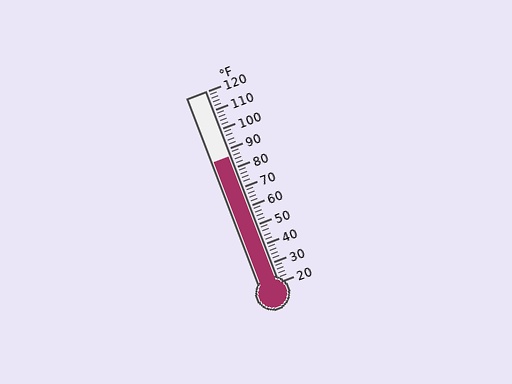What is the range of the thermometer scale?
The thermometer scale ranges from 20°F to 120°F.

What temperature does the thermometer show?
The thermometer shows approximately 86°F.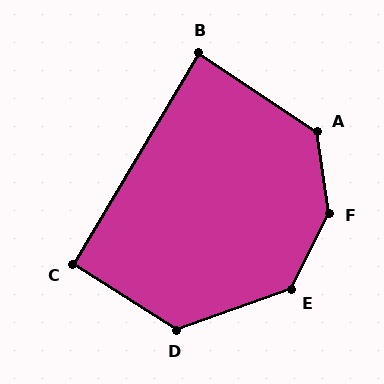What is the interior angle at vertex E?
Approximately 136 degrees (obtuse).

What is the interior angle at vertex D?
Approximately 128 degrees (obtuse).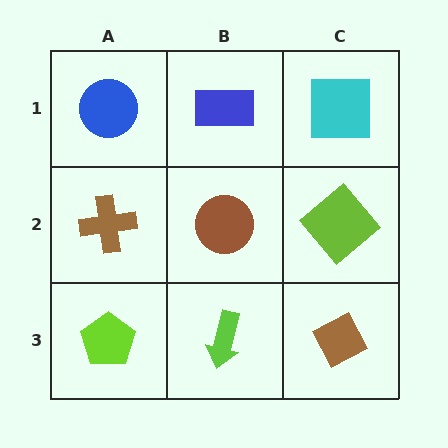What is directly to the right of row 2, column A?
A brown circle.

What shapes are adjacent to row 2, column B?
A blue rectangle (row 1, column B), a lime arrow (row 3, column B), a brown cross (row 2, column A), a lime diamond (row 2, column C).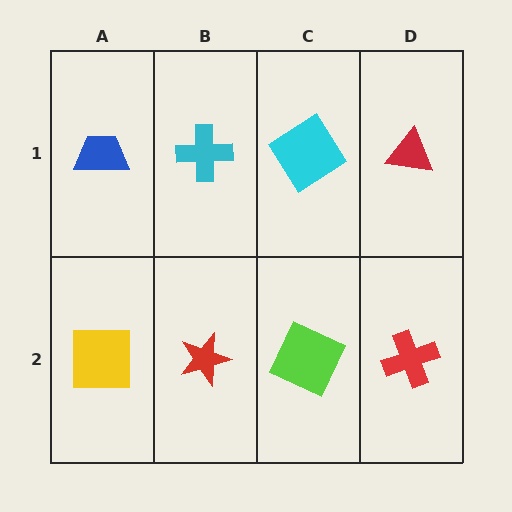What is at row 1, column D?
A red triangle.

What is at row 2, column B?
A red star.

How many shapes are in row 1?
4 shapes.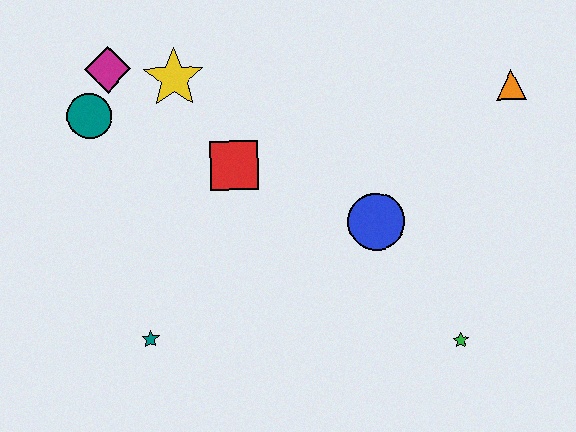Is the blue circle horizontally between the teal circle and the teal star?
No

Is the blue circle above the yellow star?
No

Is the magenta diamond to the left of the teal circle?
No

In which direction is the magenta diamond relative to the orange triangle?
The magenta diamond is to the left of the orange triangle.